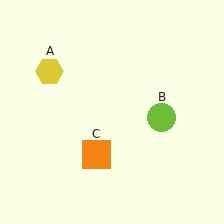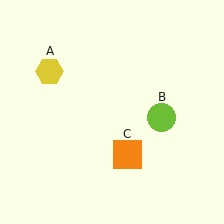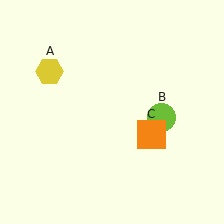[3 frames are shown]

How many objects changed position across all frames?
1 object changed position: orange square (object C).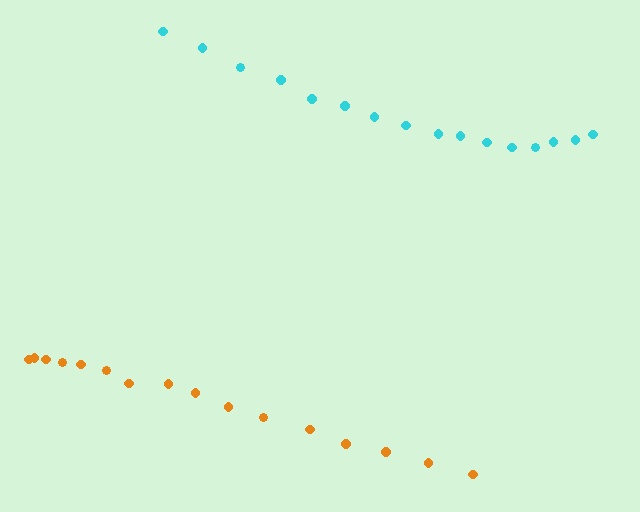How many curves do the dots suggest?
There are 2 distinct paths.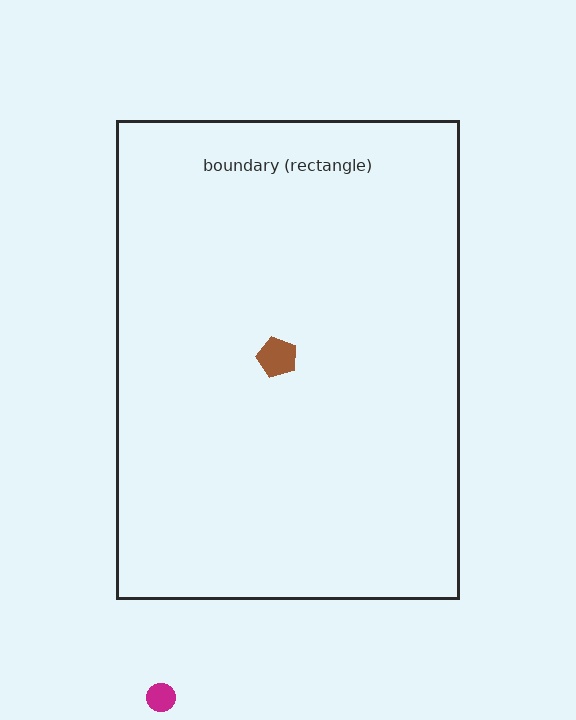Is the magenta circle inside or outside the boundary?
Outside.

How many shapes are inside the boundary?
1 inside, 1 outside.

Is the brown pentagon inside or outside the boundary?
Inside.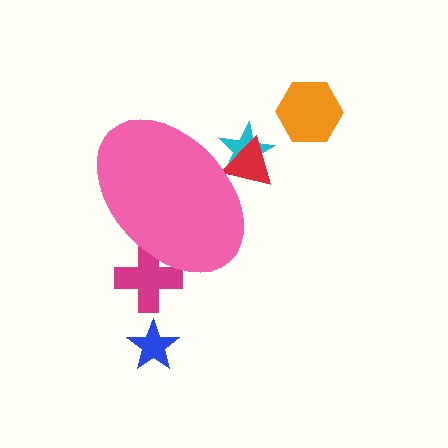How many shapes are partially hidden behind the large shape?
3 shapes are partially hidden.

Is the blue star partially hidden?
No, the blue star is fully visible.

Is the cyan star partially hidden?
Yes, the cyan star is partially hidden behind the pink ellipse.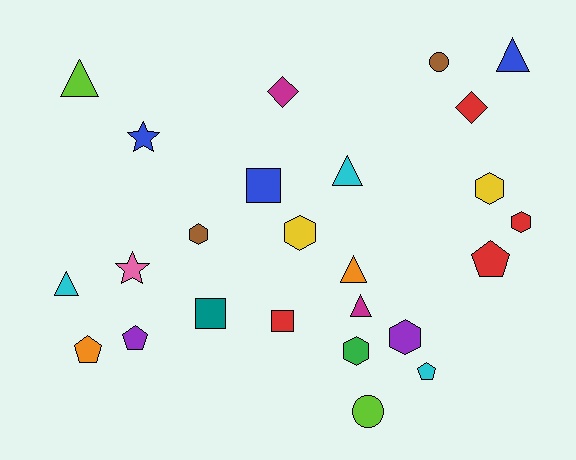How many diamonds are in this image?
There are 2 diamonds.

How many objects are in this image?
There are 25 objects.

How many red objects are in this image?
There are 4 red objects.